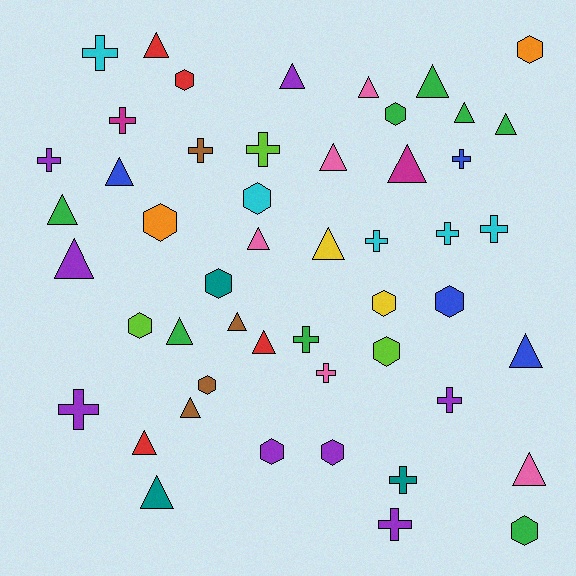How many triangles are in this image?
There are 21 triangles.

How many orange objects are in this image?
There are 2 orange objects.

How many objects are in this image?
There are 50 objects.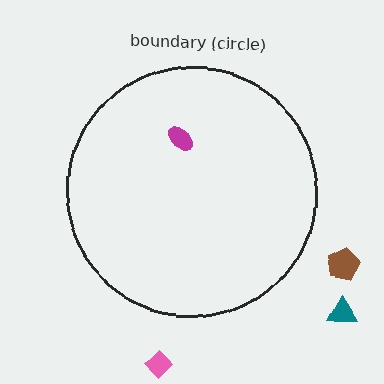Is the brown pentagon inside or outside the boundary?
Outside.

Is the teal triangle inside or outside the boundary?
Outside.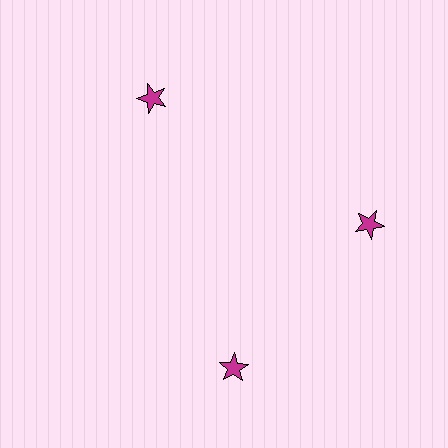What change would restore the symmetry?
The symmetry would be restored by rotating it back into even spacing with its neighbors so that all 3 stars sit at equal angles and equal distance from the center.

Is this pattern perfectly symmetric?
No. The 3 magenta stars are arranged in a ring, but one element near the 7 o'clock position is rotated out of alignment along the ring, breaking the 3-fold rotational symmetry.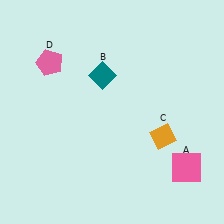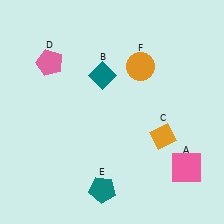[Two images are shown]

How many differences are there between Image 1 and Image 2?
There are 2 differences between the two images.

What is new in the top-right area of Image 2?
An orange circle (F) was added in the top-right area of Image 2.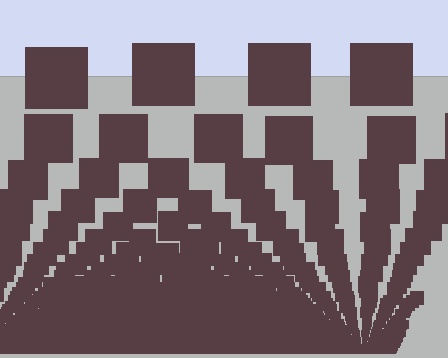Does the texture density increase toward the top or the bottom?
Density increases toward the bottom.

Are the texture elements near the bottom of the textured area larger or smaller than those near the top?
Smaller. The gradient is inverted — elements near the bottom are smaller and denser.